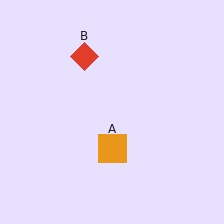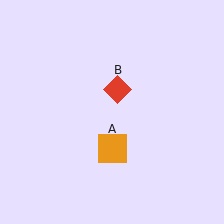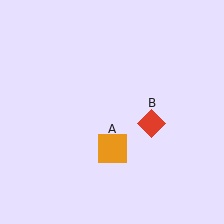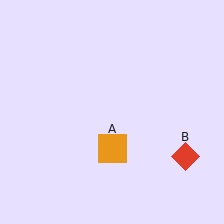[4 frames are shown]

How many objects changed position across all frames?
1 object changed position: red diamond (object B).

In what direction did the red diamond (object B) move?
The red diamond (object B) moved down and to the right.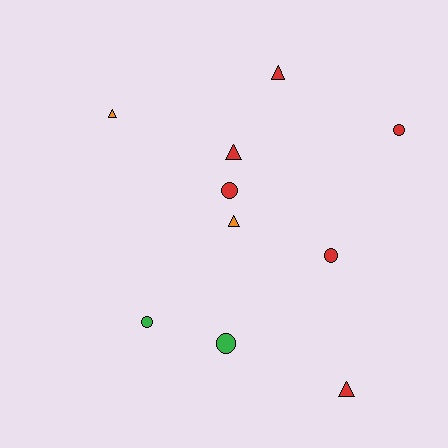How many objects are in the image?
There are 10 objects.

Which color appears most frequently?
Red, with 6 objects.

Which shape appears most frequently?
Triangle, with 5 objects.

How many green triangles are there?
There are no green triangles.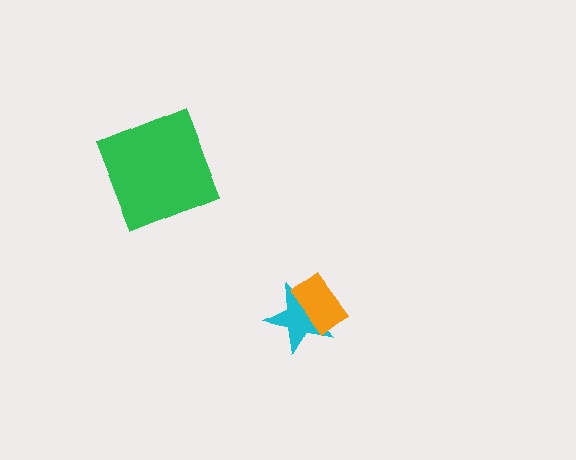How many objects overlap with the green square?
0 objects overlap with the green square.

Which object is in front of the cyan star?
The orange rectangle is in front of the cyan star.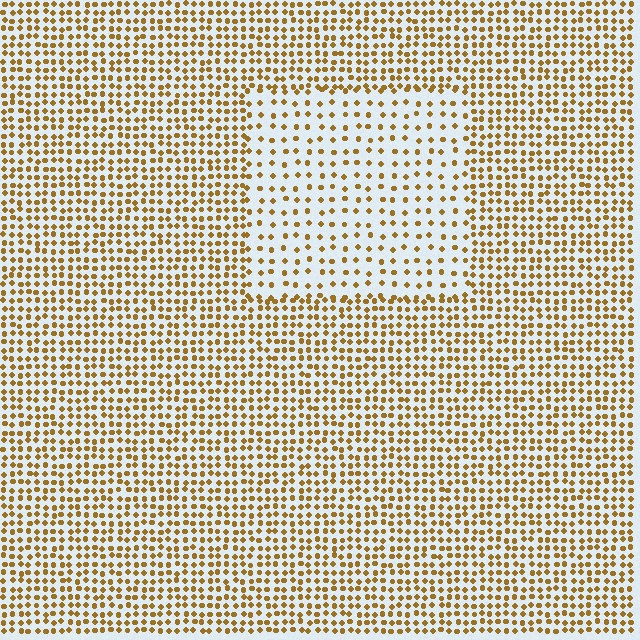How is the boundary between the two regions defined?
The boundary is defined by a change in element density (approximately 2.2x ratio). All elements are the same color, size, and shape.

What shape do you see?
I see a rectangle.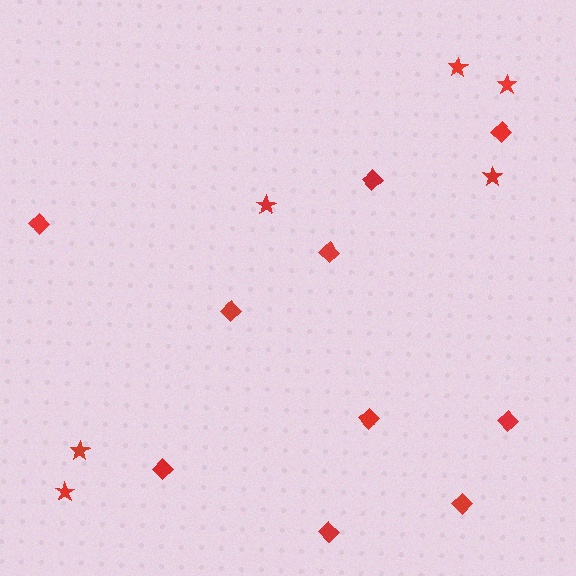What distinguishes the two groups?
There are 2 groups: one group of diamonds (10) and one group of stars (6).